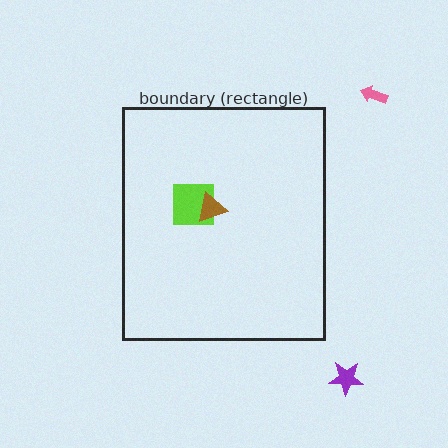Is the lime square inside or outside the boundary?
Inside.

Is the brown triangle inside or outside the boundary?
Inside.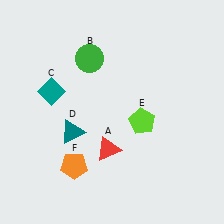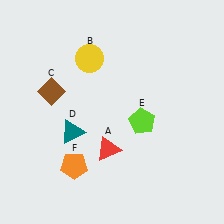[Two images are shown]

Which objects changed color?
B changed from green to yellow. C changed from teal to brown.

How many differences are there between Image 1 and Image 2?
There are 2 differences between the two images.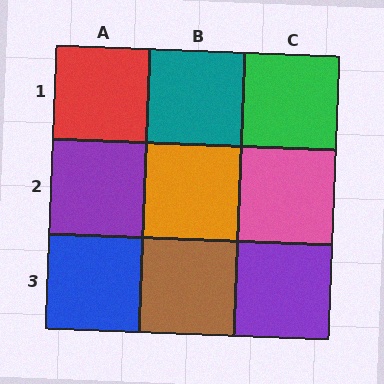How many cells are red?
1 cell is red.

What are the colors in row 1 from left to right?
Red, teal, green.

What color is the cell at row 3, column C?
Purple.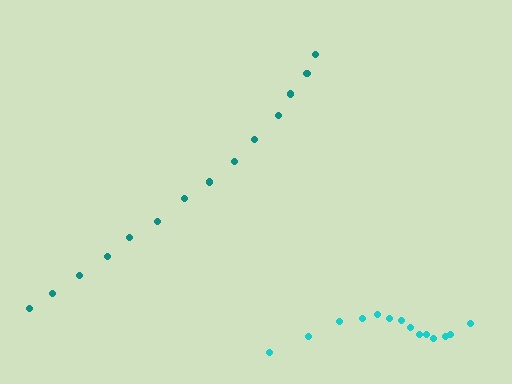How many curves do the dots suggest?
There are 2 distinct paths.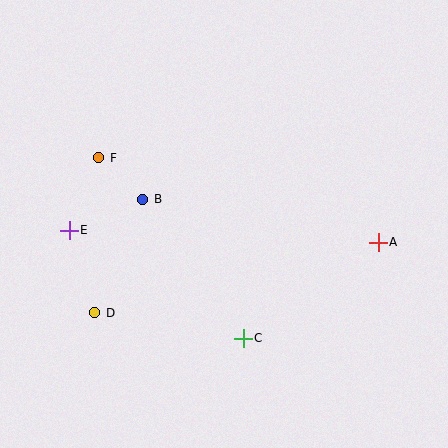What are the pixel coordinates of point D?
Point D is at (95, 313).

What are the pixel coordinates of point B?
Point B is at (143, 199).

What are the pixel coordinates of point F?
Point F is at (99, 158).